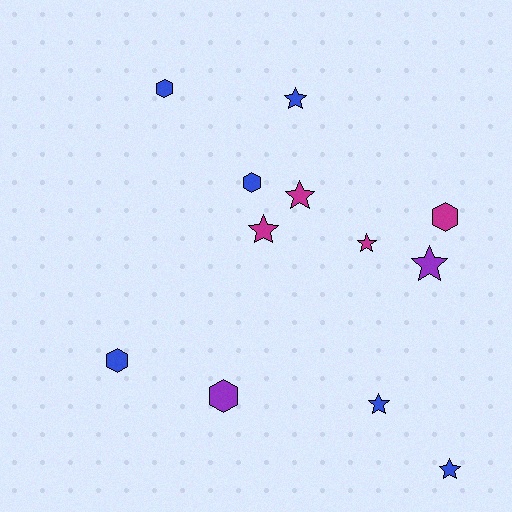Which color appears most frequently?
Blue, with 6 objects.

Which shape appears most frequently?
Star, with 7 objects.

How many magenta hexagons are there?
There is 1 magenta hexagon.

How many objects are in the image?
There are 12 objects.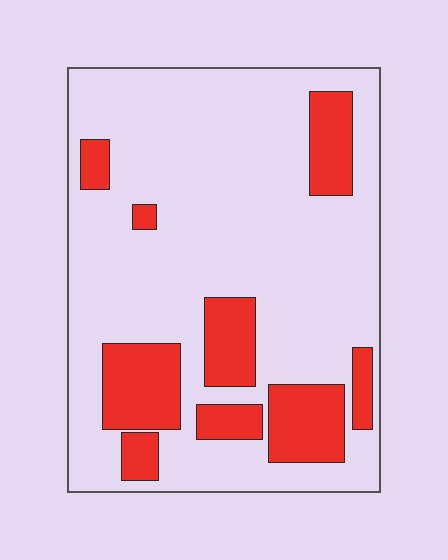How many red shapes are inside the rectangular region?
9.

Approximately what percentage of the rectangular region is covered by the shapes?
Approximately 25%.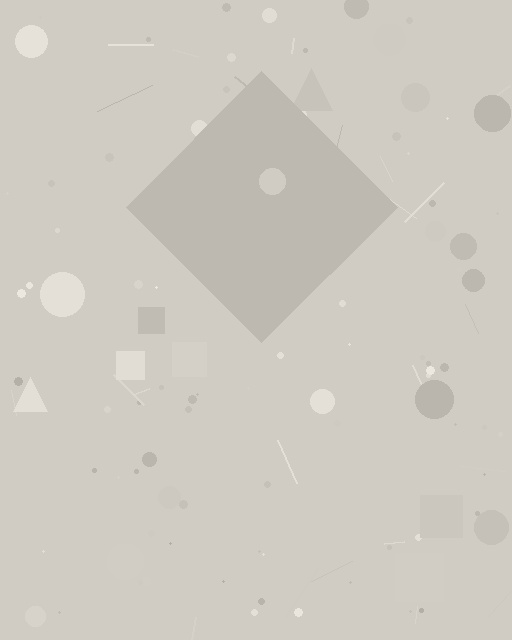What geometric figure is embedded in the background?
A diamond is embedded in the background.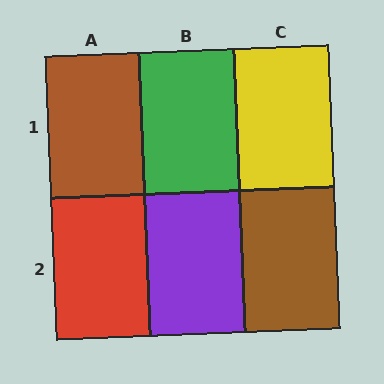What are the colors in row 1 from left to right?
Brown, green, yellow.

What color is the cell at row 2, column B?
Purple.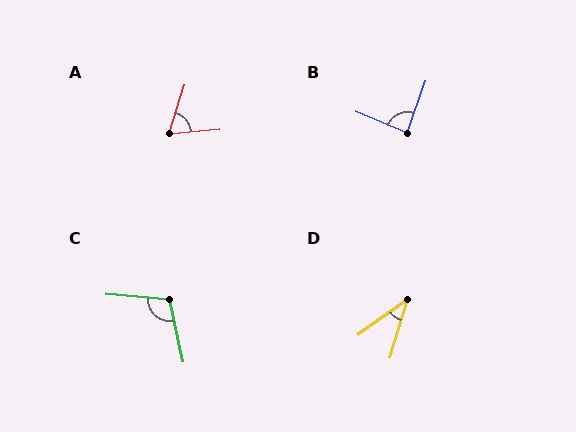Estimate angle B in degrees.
Approximately 86 degrees.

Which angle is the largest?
C, at approximately 107 degrees.